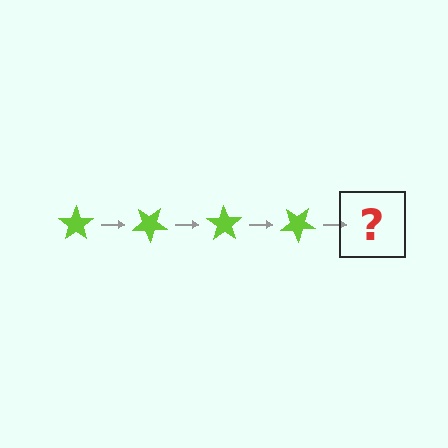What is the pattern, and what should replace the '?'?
The pattern is that the star rotates 35 degrees each step. The '?' should be a lime star rotated 140 degrees.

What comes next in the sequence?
The next element should be a lime star rotated 140 degrees.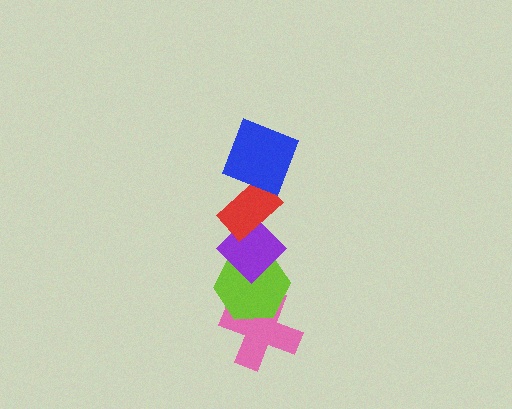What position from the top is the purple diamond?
The purple diamond is 3rd from the top.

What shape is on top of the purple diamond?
The red rectangle is on top of the purple diamond.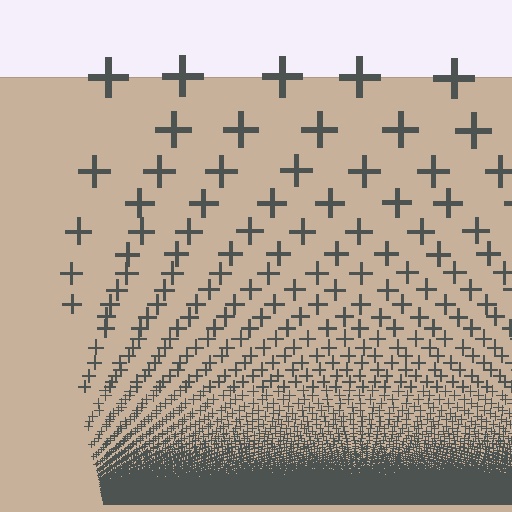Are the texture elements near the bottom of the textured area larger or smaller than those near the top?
Smaller. The gradient is inverted — elements near the bottom are smaller and denser.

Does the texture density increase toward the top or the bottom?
Density increases toward the bottom.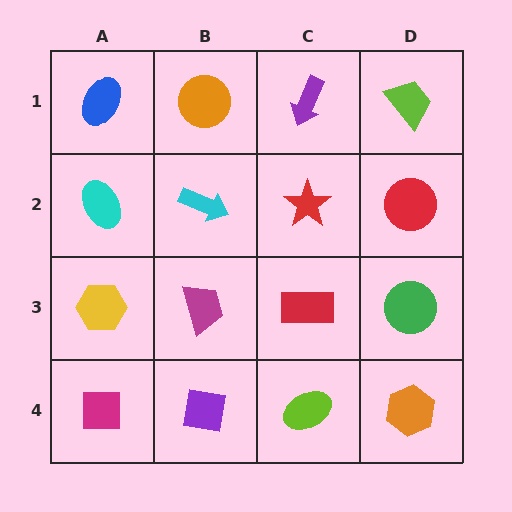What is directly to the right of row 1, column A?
An orange circle.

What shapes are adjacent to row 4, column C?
A red rectangle (row 3, column C), a purple square (row 4, column B), an orange hexagon (row 4, column D).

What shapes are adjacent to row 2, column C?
A purple arrow (row 1, column C), a red rectangle (row 3, column C), a cyan arrow (row 2, column B), a red circle (row 2, column D).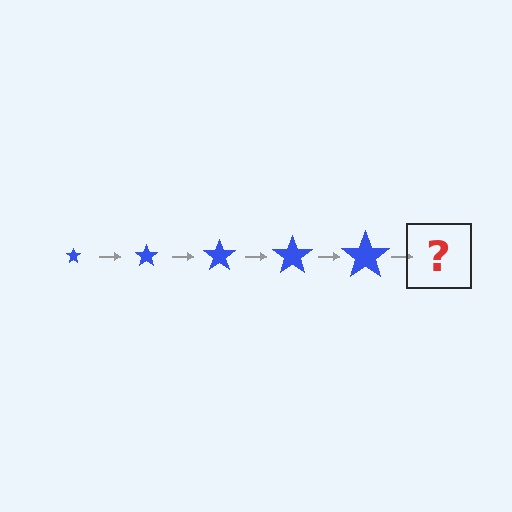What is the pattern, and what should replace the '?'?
The pattern is that the star gets progressively larger each step. The '?' should be a blue star, larger than the previous one.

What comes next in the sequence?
The next element should be a blue star, larger than the previous one.